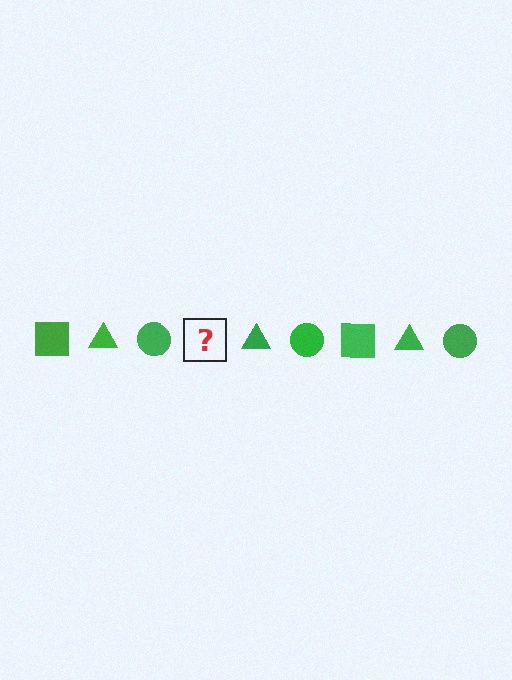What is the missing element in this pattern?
The missing element is a green square.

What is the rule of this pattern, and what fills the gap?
The rule is that the pattern cycles through square, triangle, circle shapes in green. The gap should be filled with a green square.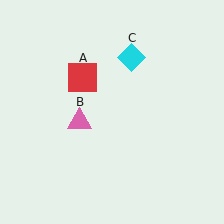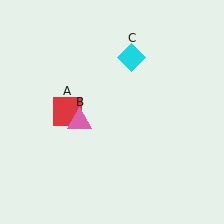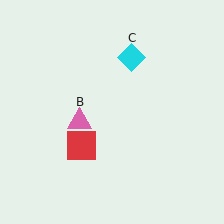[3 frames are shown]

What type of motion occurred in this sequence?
The red square (object A) rotated counterclockwise around the center of the scene.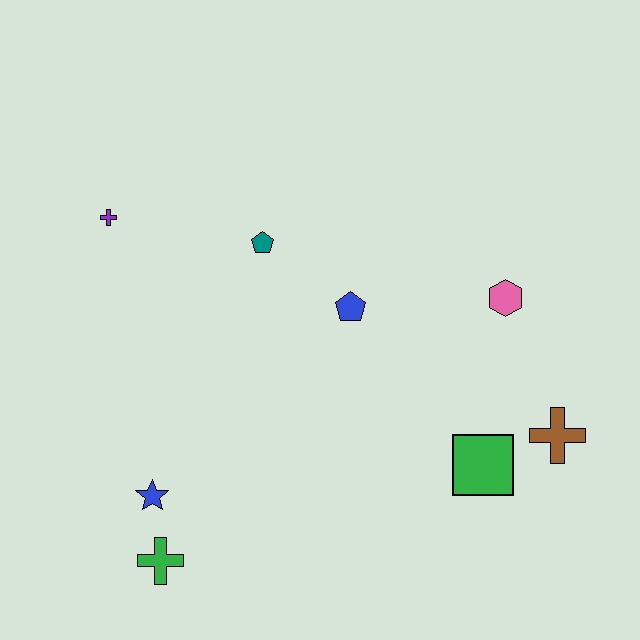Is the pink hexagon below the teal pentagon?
Yes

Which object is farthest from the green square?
The purple cross is farthest from the green square.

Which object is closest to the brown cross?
The green square is closest to the brown cross.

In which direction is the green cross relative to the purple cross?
The green cross is below the purple cross.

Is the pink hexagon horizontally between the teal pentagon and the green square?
No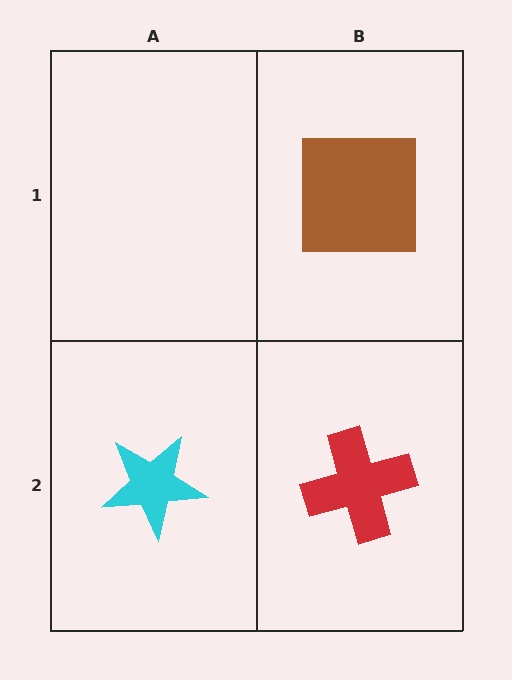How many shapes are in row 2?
2 shapes.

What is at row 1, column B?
A brown square.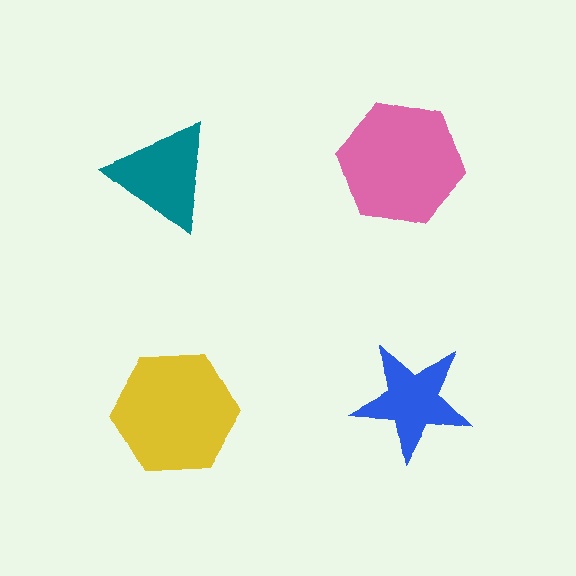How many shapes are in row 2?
2 shapes.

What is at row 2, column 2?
A blue star.